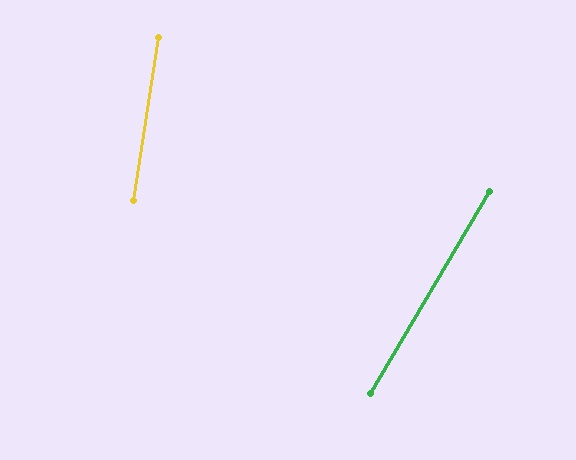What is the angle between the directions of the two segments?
Approximately 22 degrees.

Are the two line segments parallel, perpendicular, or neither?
Neither parallel nor perpendicular — they differ by about 22°.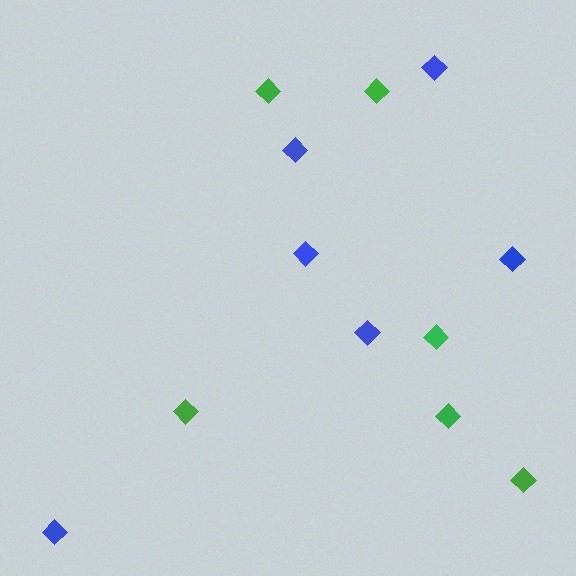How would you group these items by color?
There are 2 groups: one group of blue diamonds (6) and one group of green diamonds (6).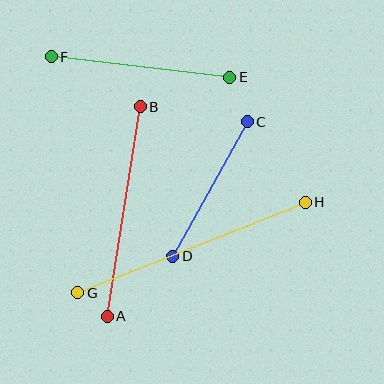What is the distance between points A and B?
The distance is approximately 212 pixels.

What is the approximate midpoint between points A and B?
The midpoint is at approximately (124, 212) pixels.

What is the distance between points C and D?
The distance is approximately 154 pixels.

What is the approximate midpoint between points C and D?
The midpoint is at approximately (210, 189) pixels.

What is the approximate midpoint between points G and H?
The midpoint is at approximately (192, 248) pixels.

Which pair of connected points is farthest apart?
Points G and H are farthest apart.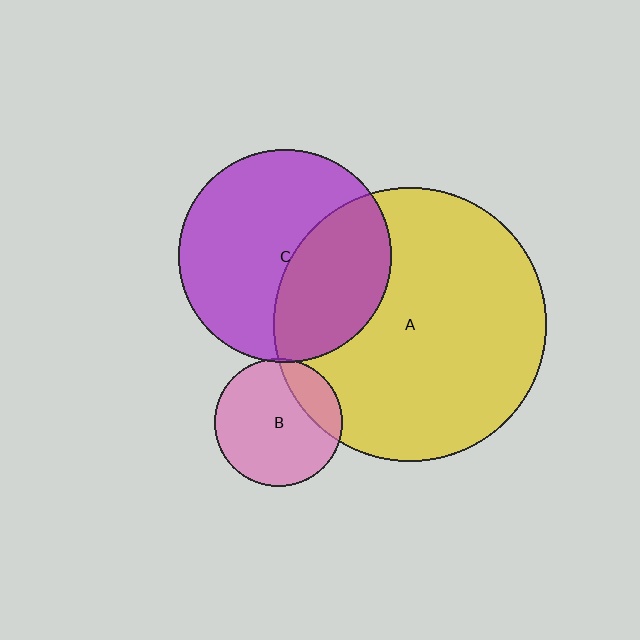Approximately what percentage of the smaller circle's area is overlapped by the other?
Approximately 20%.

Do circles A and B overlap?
Yes.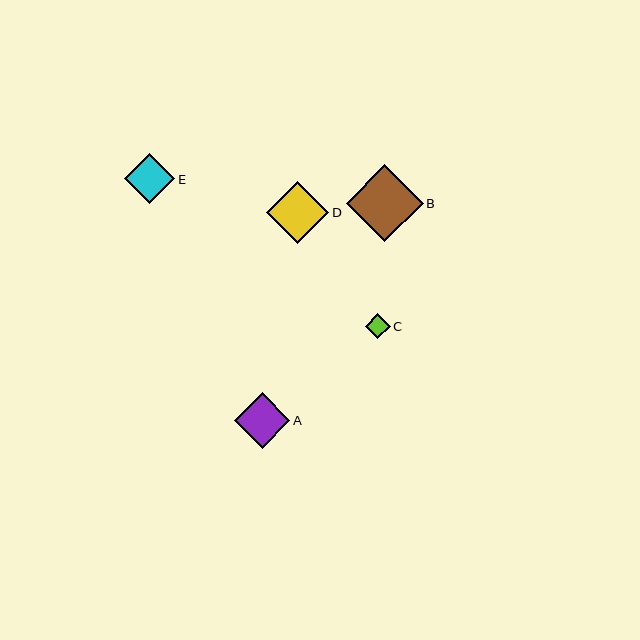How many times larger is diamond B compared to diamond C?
Diamond B is approximately 3.1 times the size of diamond C.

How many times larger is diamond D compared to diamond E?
Diamond D is approximately 1.2 times the size of diamond E.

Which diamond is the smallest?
Diamond C is the smallest with a size of approximately 25 pixels.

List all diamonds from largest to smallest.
From largest to smallest: B, D, A, E, C.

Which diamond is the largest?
Diamond B is the largest with a size of approximately 77 pixels.